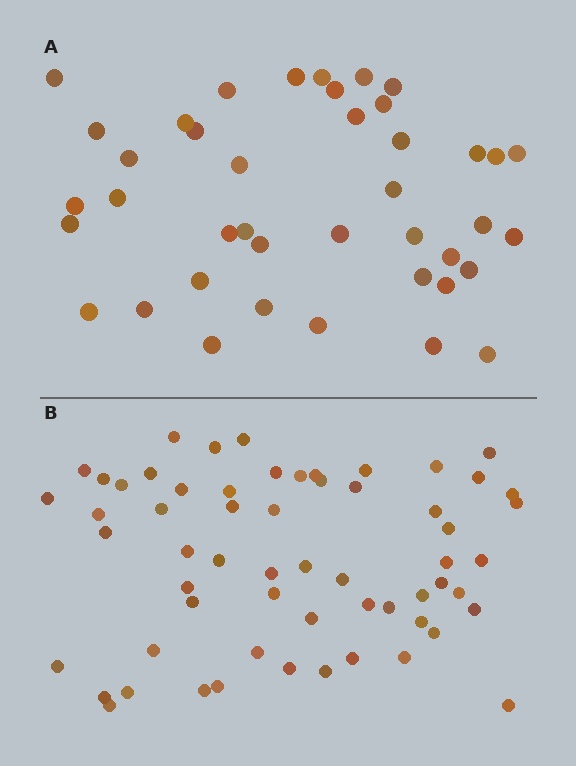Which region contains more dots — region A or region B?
Region B (the bottom region) has more dots.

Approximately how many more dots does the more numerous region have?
Region B has approximately 20 more dots than region A.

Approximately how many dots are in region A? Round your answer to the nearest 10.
About 40 dots. (The exact count is 41, which rounds to 40.)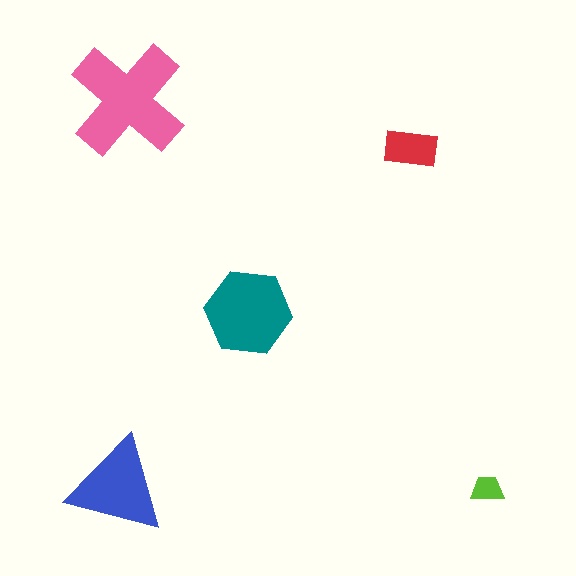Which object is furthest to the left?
The blue triangle is leftmost.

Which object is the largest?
The pink cross.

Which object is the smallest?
The lime trapezoid.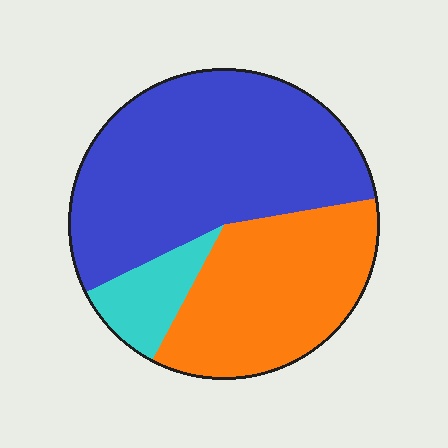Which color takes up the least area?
Cyan, at roughly 10%.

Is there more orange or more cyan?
Orange.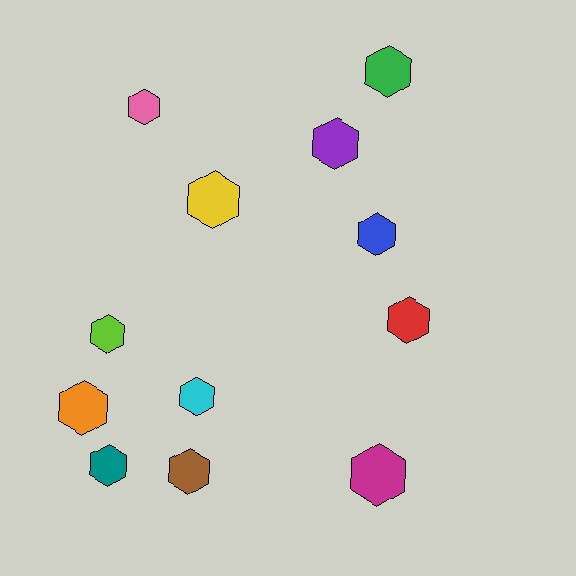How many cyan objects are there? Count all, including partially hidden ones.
There is 1 cyan object.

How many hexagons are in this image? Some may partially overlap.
There are 12 hexagons.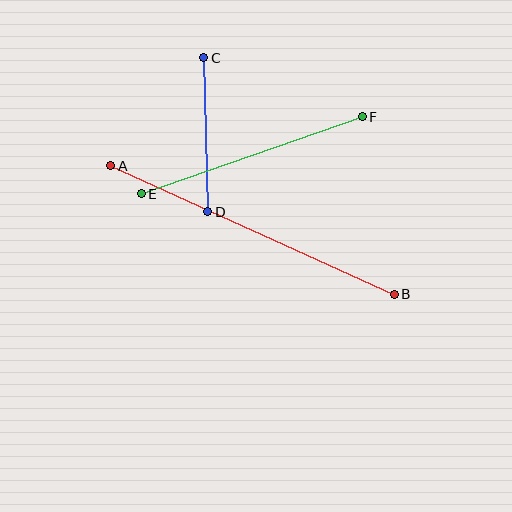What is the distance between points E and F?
The distance is approximately 234 pixels.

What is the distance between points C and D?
The distance is approximately 154 pixels.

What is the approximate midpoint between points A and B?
The midpoint is at approximately (252, 230) pixels.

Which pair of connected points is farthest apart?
Points A and B are farthest apart.